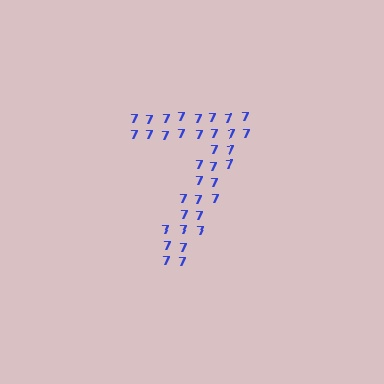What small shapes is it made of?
It is made of small digit 7's.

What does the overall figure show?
The overall figure shows the digit 7.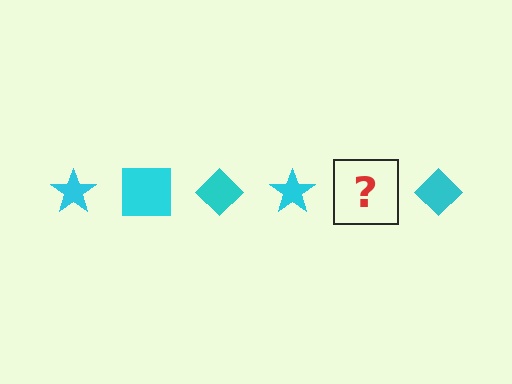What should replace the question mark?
The question mark should be replaced with a cyan square.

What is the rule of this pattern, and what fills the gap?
The rule is that the pattern cycles through star, square, diamond shapes in cyan. The gap should be filled with a cyan square.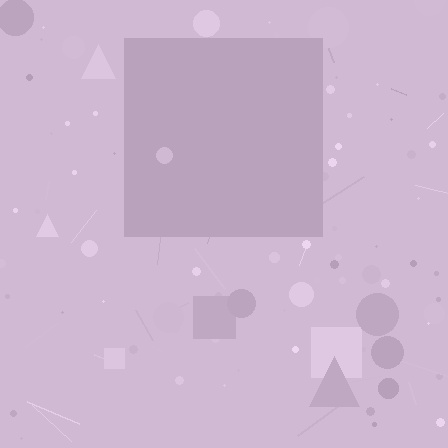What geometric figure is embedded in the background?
A square is embedded in the background.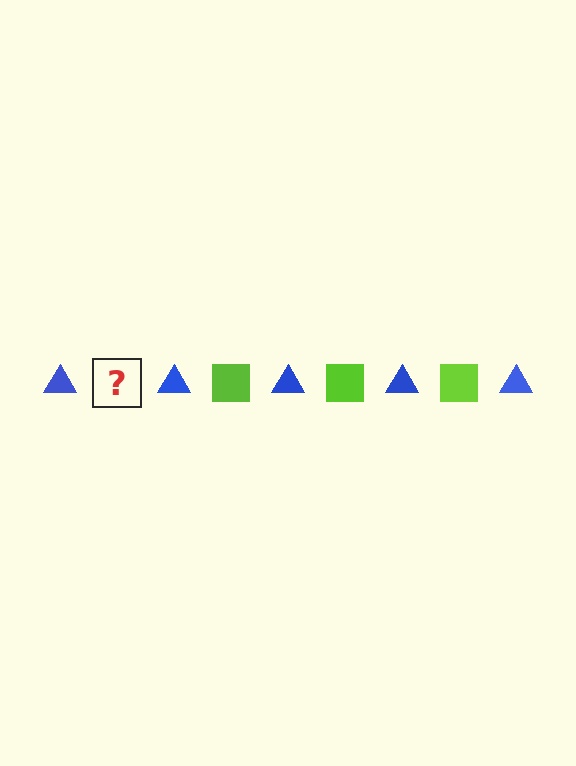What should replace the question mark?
The question mark should be replaced with a lime square.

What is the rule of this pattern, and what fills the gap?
The rule is that the pattern alternates between blue triangle and lime square. The gap should be filled with a lime square.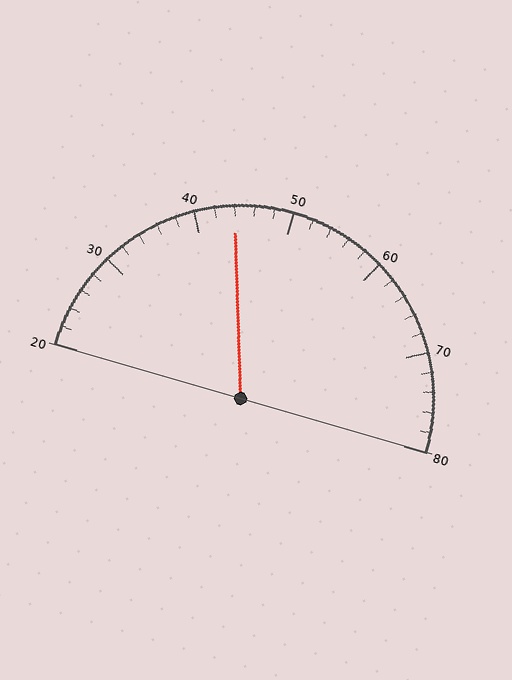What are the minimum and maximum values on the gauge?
The gauge ranges from 20 to 80.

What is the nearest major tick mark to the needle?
The nearest major tick mark is 40.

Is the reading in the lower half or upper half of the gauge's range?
The reading is in the lower half of the range (20 to 80).